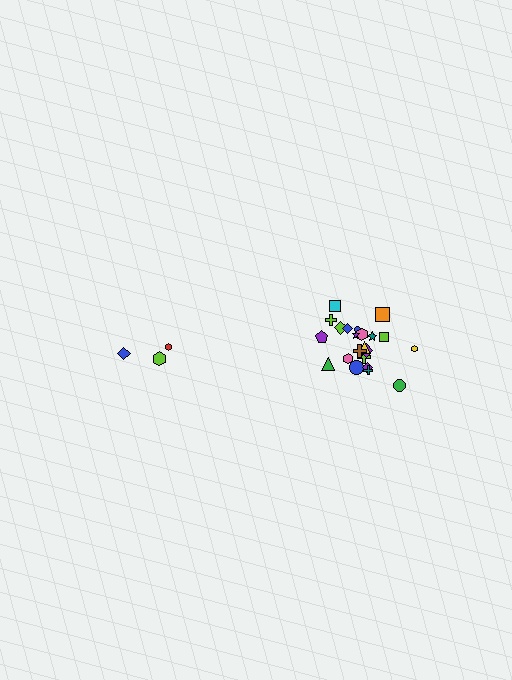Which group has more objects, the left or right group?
The right group.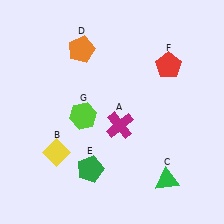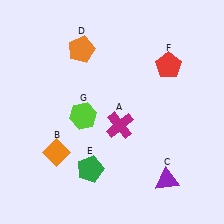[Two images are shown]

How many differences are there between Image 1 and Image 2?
There are 2 differences between the two images.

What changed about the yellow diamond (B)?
In Image 1, B is yellow. In Image 2, it changed to orange.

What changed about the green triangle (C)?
In Image 1, C is green. In Image 2, it changed to purple.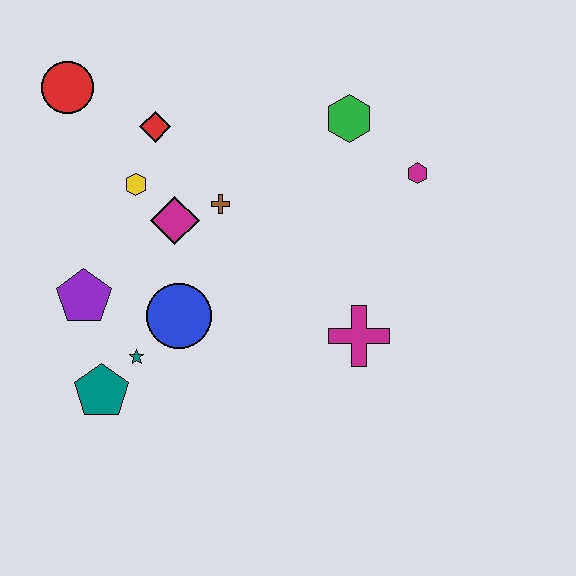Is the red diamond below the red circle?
Yes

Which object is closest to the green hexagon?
The magenta hexagon is closest to the green hexagon.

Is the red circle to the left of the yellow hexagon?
Yes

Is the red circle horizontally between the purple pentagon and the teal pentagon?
No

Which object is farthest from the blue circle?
The magenta hexagon is farthest from the blue circle.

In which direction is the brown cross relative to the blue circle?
The brown cross is above the blue circle.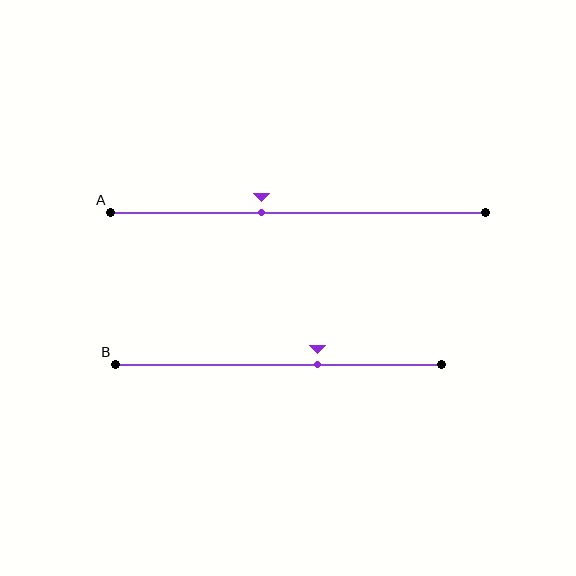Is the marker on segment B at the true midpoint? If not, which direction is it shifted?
No, the marker on segment B is shifted to the right by about 12% of the segment length.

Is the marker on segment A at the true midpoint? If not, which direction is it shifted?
No, the marker on segment A is shifted to the left by about 10% of the segment length.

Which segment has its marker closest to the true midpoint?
Segment A has its marker closest to the true midpoint.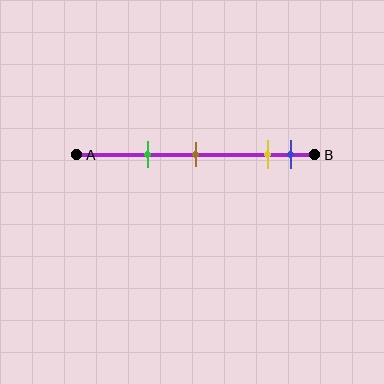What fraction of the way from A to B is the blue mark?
The blue mark is approximately 90% (0.9) of the way from A to B.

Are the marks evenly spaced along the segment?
No, the marks are not evenly spaced.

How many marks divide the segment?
There are 4 marks dividing the segment.